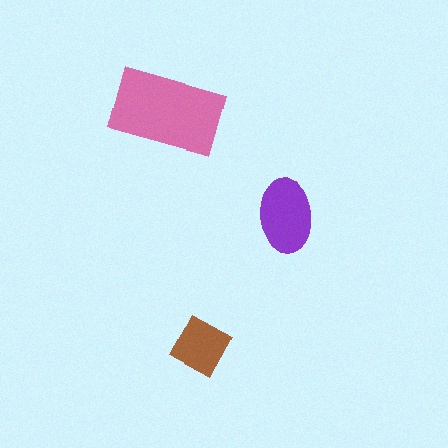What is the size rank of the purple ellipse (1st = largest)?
2nd.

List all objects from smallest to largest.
The brown diamond, the purple ellipse, the pink rectangle.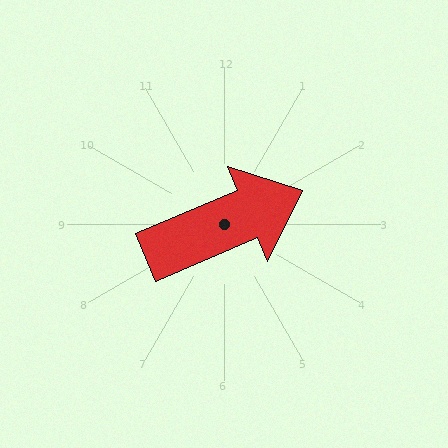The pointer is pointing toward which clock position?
Roughly 2 o'clock.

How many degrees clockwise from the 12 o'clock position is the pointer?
Approximately 67 degrees.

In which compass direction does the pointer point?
Northeast.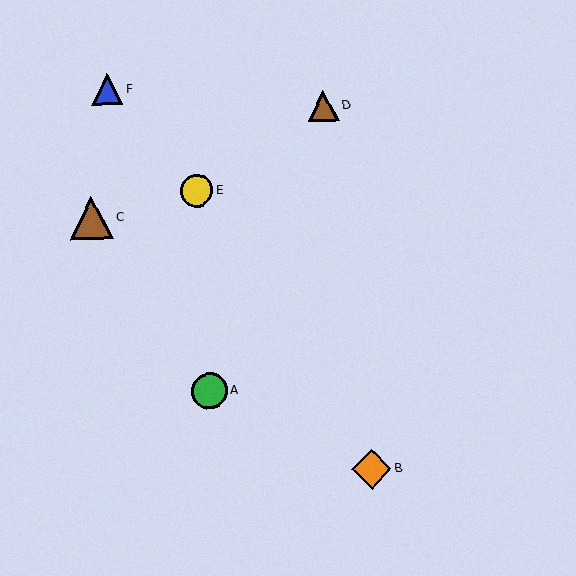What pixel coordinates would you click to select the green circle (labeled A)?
Click at (209, 391) to select the green circle A.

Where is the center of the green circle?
The center of the green circle is at (209, 391).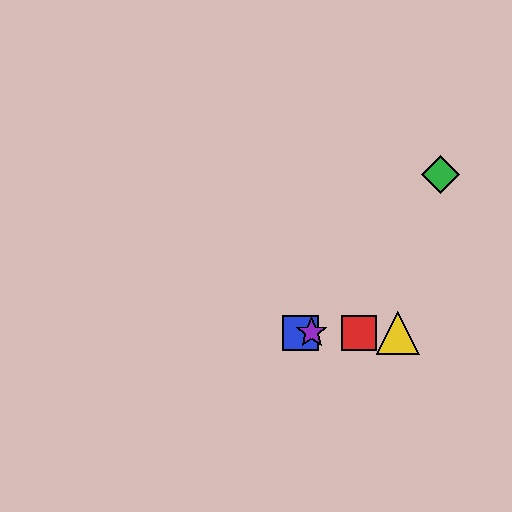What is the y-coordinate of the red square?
The red square is at y≈333.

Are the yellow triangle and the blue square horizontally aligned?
Yes, both are at y≈333.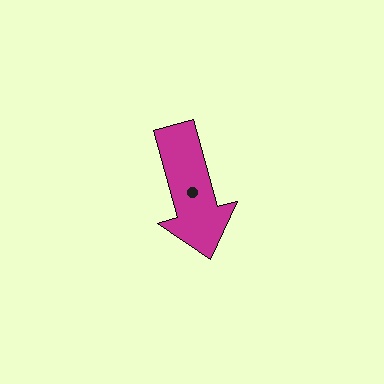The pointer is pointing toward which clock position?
Roughly 5 o'clock.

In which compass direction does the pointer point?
South.